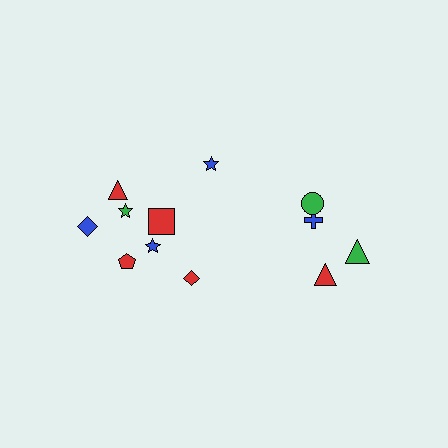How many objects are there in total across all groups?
There are 12 objects.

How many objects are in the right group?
There are 4 objects.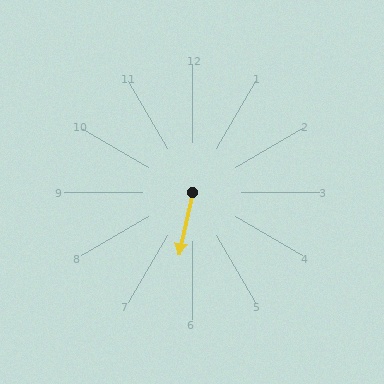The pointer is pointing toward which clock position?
Roughly 6 o'clock.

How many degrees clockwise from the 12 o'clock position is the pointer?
Approximately 192 degrees.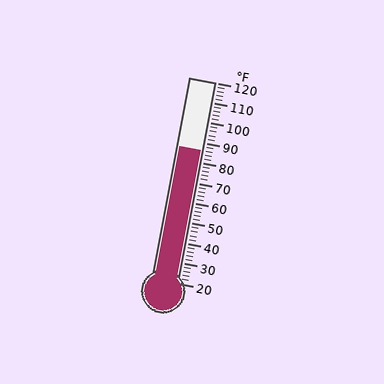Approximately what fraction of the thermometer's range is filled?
The thermometer is filled to approximately 65% of its range.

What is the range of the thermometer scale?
The thermometer scale ranges from 20°F to 120°F.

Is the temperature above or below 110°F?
The temperature is below 110°F.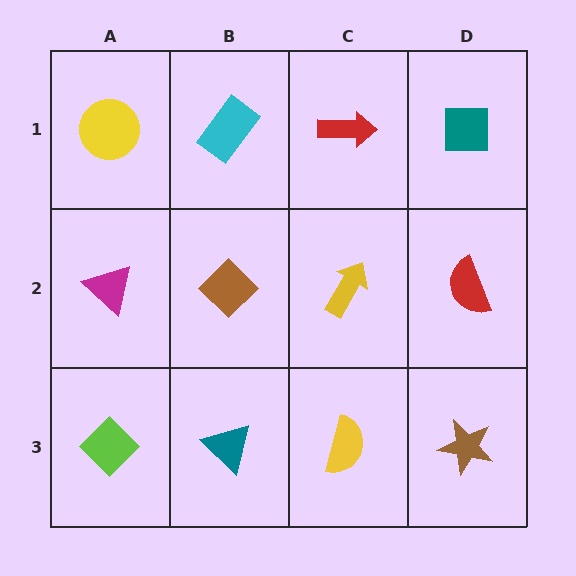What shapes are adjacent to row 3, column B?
A brown diamond (row 2, column B), a lime diamond (row 3, column A), a yellow semicircle (row 3, column C).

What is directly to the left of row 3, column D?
A yellow semicircle.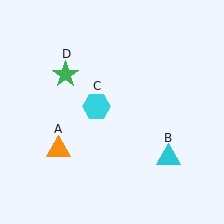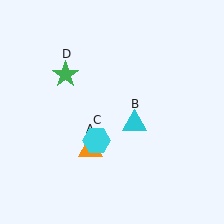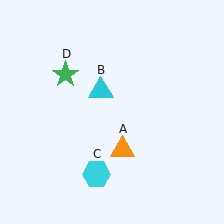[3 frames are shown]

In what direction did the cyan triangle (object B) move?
The cyan triangle (object B) moved up and to the left.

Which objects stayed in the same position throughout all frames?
Green star (object D) remained stationary.